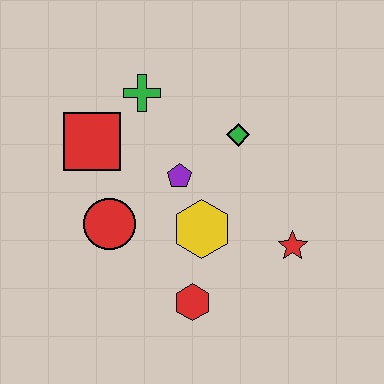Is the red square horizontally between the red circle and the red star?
No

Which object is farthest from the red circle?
The red star is farthest from the red circle.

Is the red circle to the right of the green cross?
No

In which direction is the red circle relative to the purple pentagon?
The red circle is to the left of the purple pentagon.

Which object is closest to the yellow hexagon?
The purple pentagon is closest to the yellow hexagon.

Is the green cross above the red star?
Yes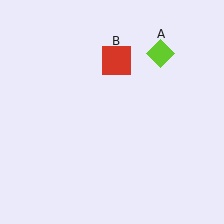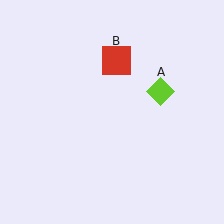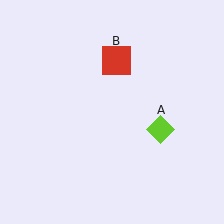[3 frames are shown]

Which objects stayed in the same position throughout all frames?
Red square (object B) remained stationary.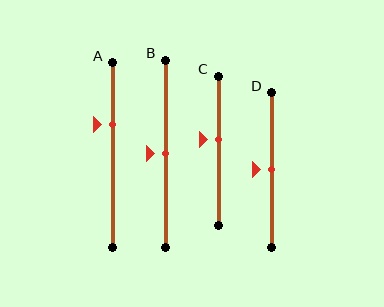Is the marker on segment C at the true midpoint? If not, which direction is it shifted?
No, the marker on segment C is shifted upward by about 8% of the segment length.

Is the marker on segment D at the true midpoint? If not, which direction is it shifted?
Yes, the marker on segment D is at the true midpoint.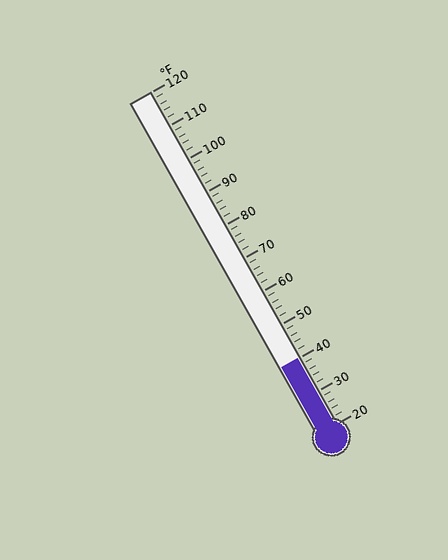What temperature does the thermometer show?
The thermometer shows approximately 40°F.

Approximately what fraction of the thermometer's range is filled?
The thermometer is filled to approximately 20% of its range.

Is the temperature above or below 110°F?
The temperature is below 110°F.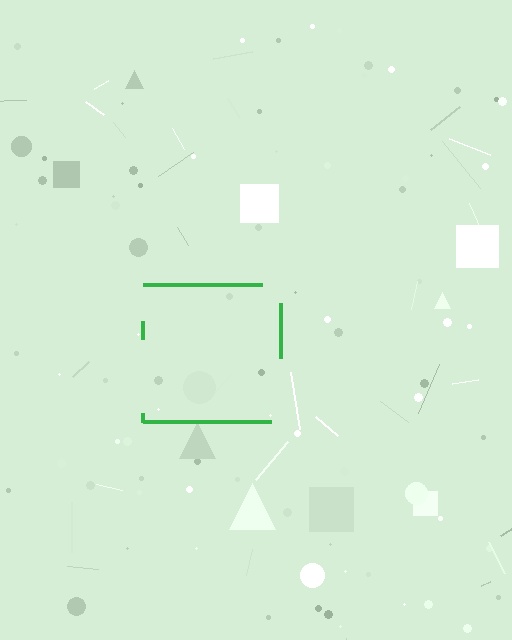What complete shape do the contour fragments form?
The contour fragments form a square.